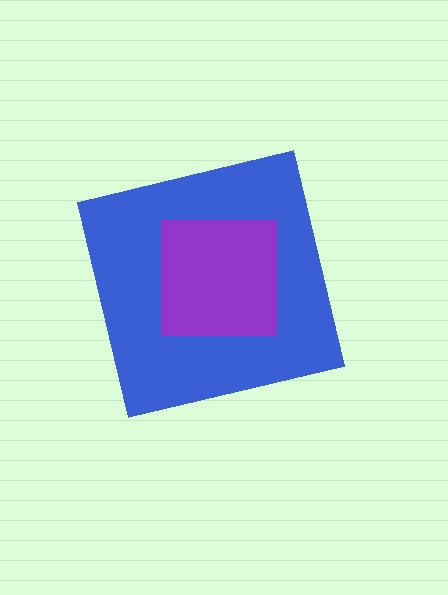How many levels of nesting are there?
2.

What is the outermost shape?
The blue square.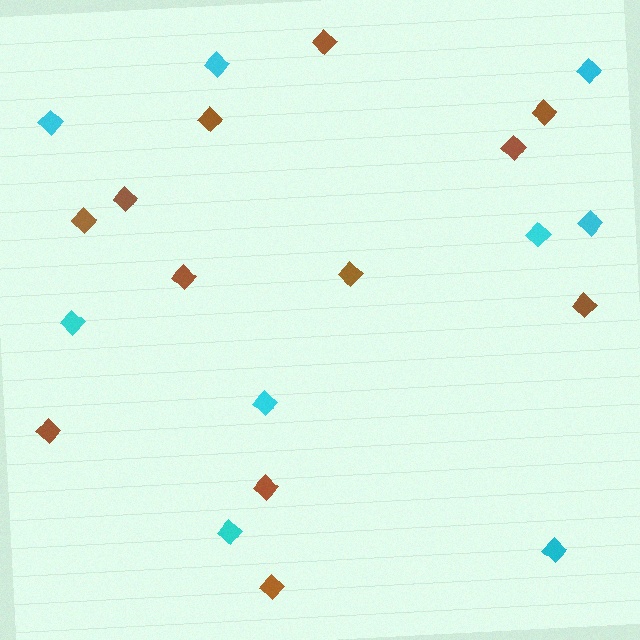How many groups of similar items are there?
There are 2 groups: one group of cyan diamonds (9) and one group of brown diamonds (12).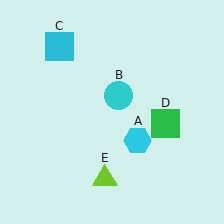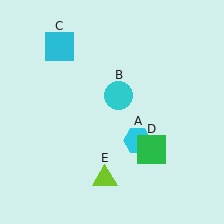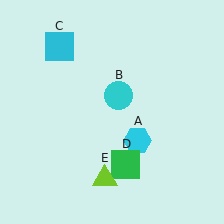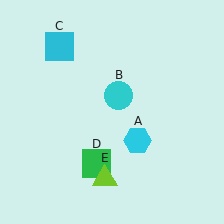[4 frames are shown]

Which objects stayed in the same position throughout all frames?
Cyan hexagon (object A) and cyan circle (object B) and cyan square (object C) and lime triangle (object E) remained stationary.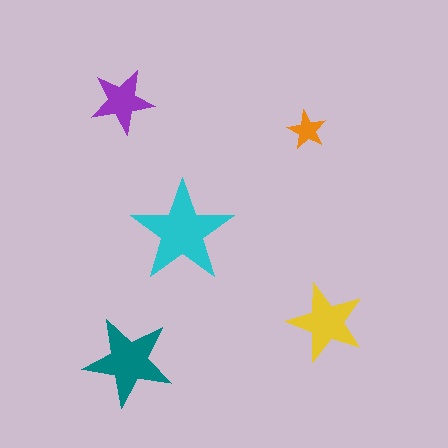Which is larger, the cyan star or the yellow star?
The cyan one.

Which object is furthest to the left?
The purple star is leftmost.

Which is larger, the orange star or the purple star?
The purple one.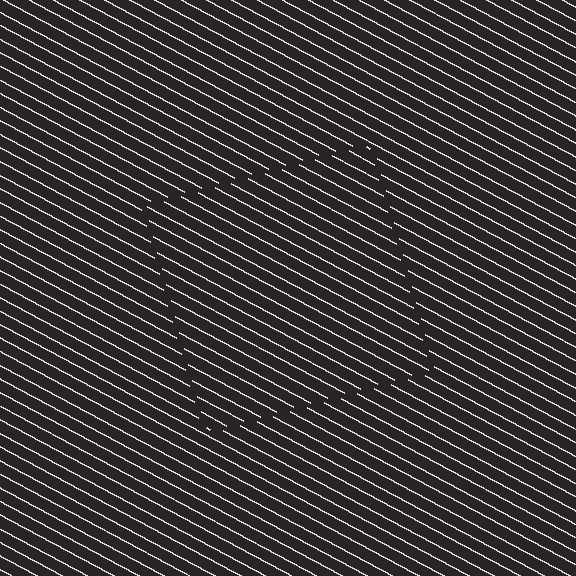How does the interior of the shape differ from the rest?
The interior of the shape contains the same grating, shifted by half a period — the contour is defined by the phase discontinuity where line-ends from the inner and outer gratings abut.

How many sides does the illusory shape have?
4 sides — the line-ends trace a square.